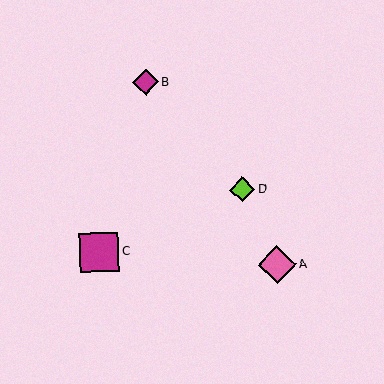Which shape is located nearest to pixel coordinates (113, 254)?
The magenta square (labeled C) at (99, 252) is nearest to that location.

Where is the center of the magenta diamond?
The center of the magenta diamond is at (146, 82).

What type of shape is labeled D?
Shape D is a lime diamond.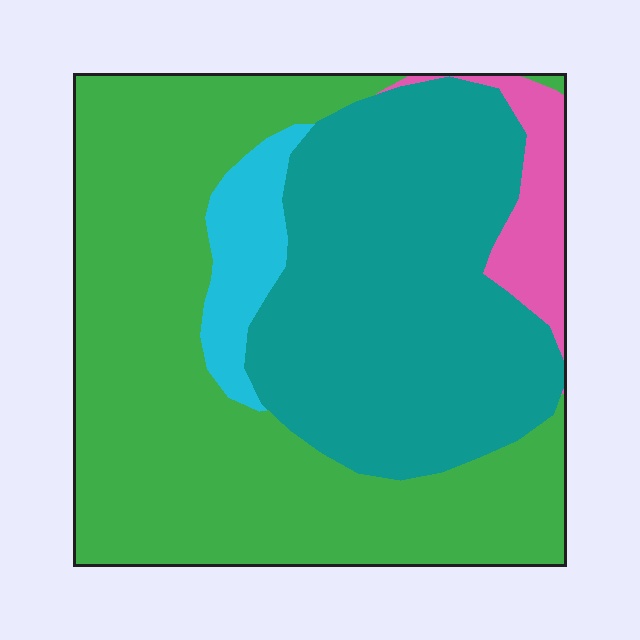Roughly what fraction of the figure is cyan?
Cyan takes up about one tenth (1/10) of the figure.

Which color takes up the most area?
Green, at roughly 50%.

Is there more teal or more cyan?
Teal.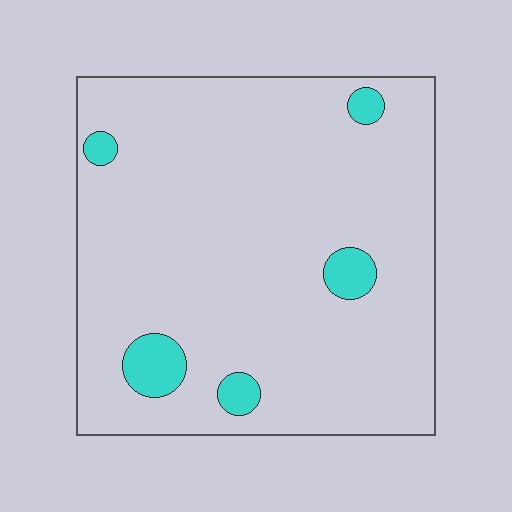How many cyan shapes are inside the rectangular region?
5.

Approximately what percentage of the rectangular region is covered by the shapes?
Approximately 5%.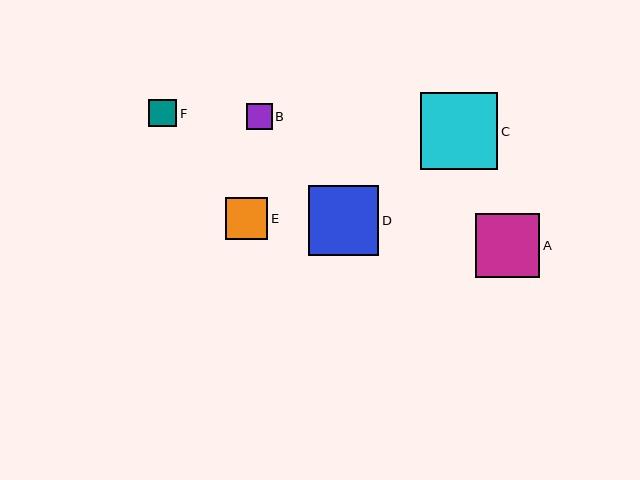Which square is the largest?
Square C is the largest with a size of approximately 77 pixels.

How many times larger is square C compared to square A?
Square C is approximately 1.2 times the size of square A.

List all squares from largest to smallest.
From largest to smallest: C, D, A, E, F, B.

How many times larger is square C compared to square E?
Square C is approximately 1.8 times the size of square E.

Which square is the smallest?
Square B is the smallest with a size of approximately 26 pixels.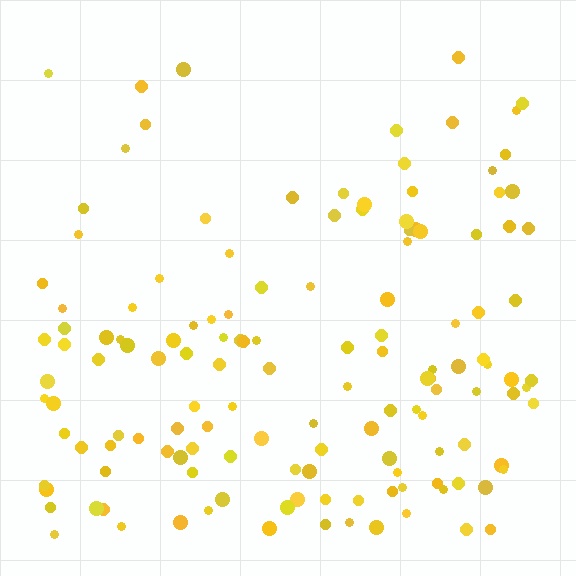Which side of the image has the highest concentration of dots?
The bottom.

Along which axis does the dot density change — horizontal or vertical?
Vertical.